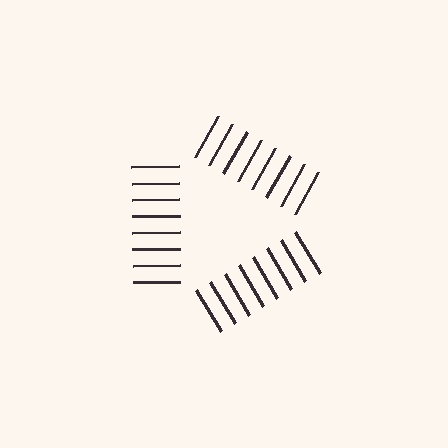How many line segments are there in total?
24 — 8 along each of the 3 edges.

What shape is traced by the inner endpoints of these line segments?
An illusory triangle — the line segments terminate on its edges but no continuous stroke is drawn.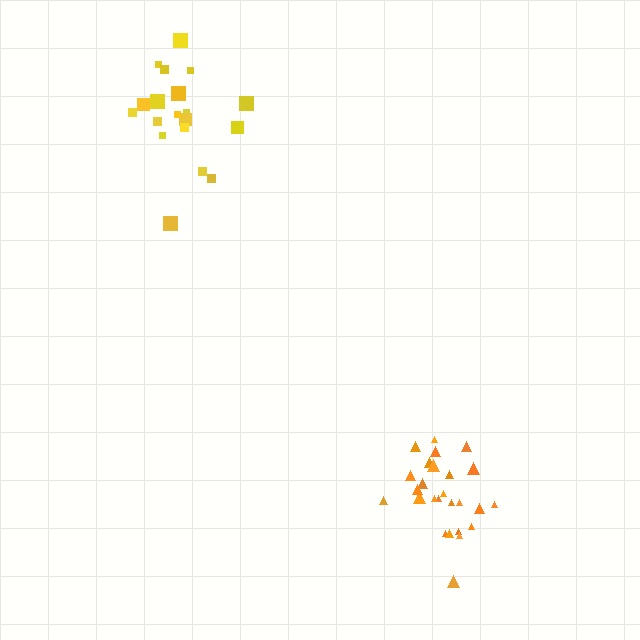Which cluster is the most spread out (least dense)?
Yellow.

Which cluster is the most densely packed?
Orange.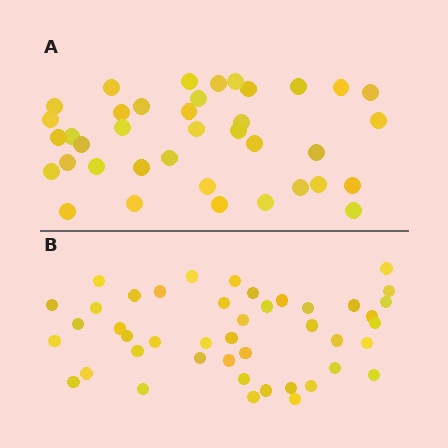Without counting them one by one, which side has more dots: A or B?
Region B (the bottom region) has more dots.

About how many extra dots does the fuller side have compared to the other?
Region B has about 6 more dots than region A.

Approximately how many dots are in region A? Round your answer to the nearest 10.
About 40 dots. (The exact count is 38, which rounds to 40.)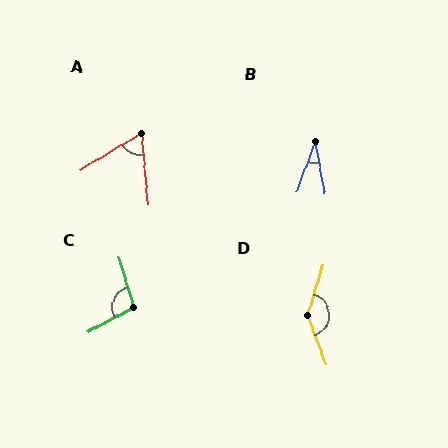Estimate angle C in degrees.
Approximately 102 degrees.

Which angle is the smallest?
B, at approximately 30 degrees.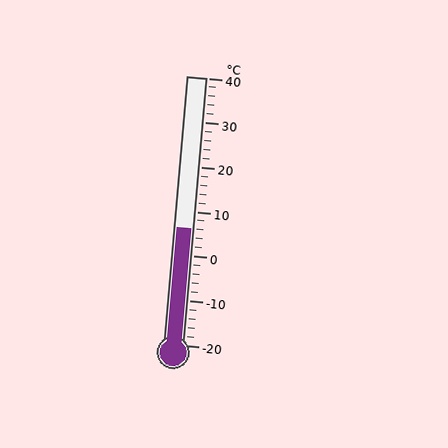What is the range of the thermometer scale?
The thermometer scale ranges from -20°C to 40°C.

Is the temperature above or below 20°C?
The temperature is below 20°C.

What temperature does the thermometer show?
The thermometer shows approximately 6°C.